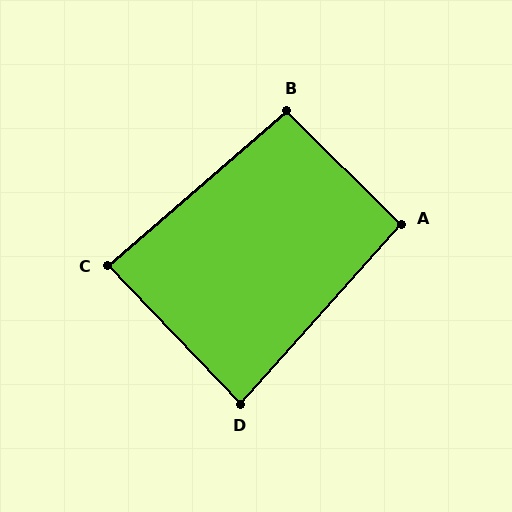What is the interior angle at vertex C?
Approximately 87 degrees (approximately right).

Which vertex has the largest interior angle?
B, at approximately 94 degrees.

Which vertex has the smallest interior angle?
D, at approximately 86 degrees.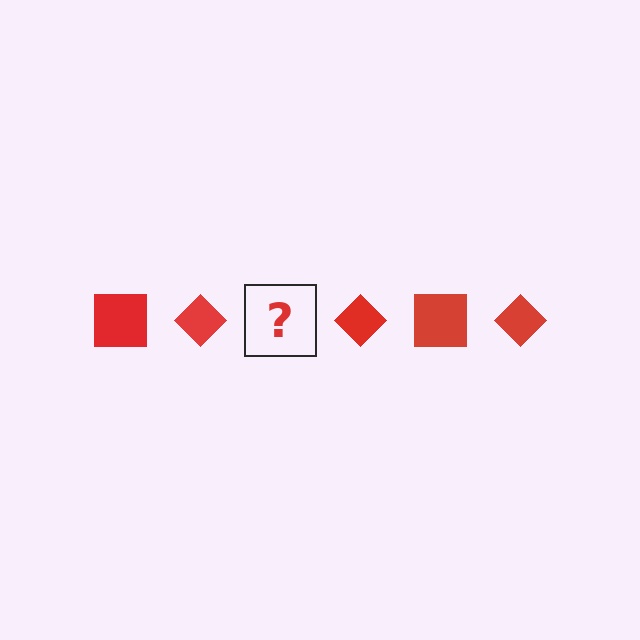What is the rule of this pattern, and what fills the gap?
The rule is that the pattern cycles through square, diamond shapes in red. The gap should be filled with a red square.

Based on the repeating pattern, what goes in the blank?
The blank should be a red square.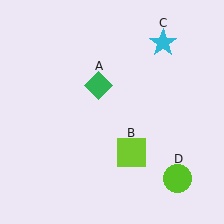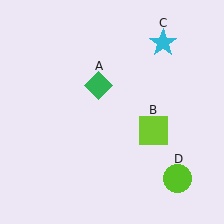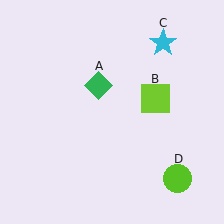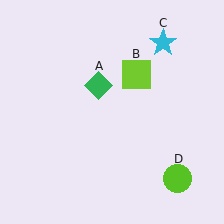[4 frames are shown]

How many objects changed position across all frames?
1 object changed position: lime square (object B).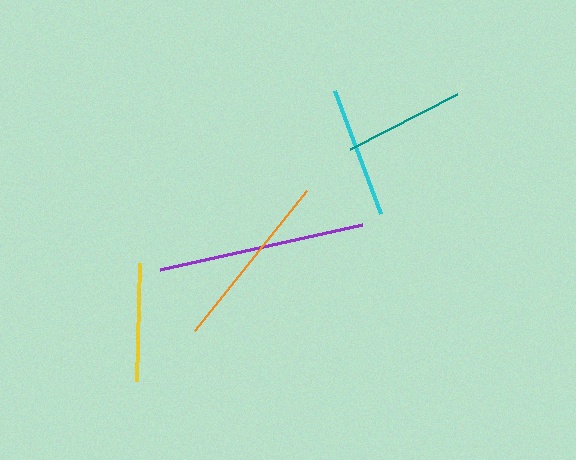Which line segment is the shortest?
The yellow line is the shortest at approximately 118 pixels.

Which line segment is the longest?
The purple line is the longest at approximately 207 pixels.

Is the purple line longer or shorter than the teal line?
The purple line is longer than the teal line.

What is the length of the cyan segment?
The cyan segment is approximately 131 pixels long.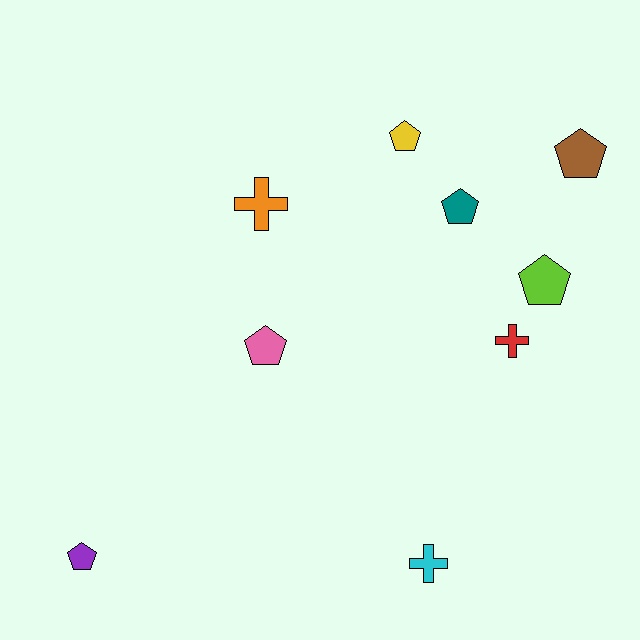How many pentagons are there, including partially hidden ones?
There are 6 pentagons.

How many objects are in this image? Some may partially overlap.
There are 9 objects.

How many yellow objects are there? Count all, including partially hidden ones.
There is 1 yellow object.